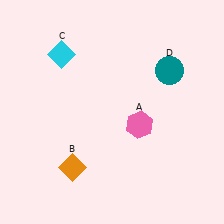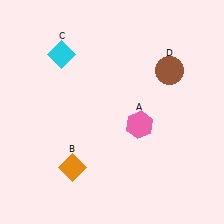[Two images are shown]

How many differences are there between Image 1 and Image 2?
There is 1 difference between the two images.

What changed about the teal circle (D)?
In Image 1, D is teal. In Image 2, it changed to brown.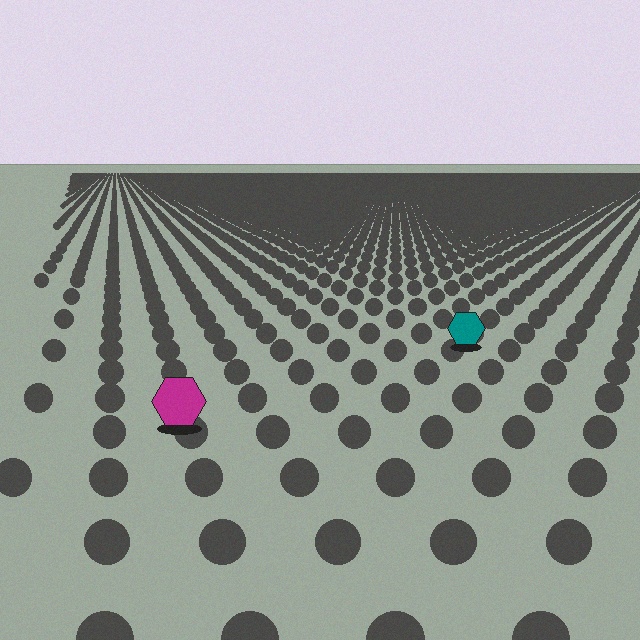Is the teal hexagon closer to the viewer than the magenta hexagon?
No. The magenta hexagon is closer — you can tell from the texture gradient: the ground texture is coarser near it.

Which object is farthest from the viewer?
The teal hexagon is farthest from the viewer. It appears smaller and the ground texture around it is denser.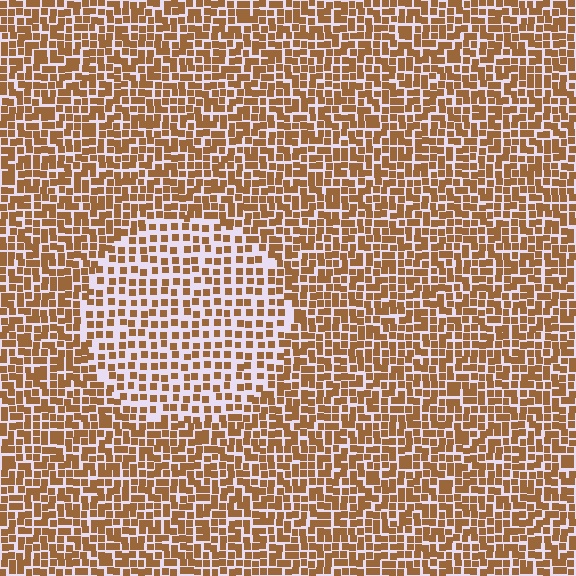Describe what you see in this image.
The image contains small brown elements arranged at two different densities. A circle-shaped region is visible where the elements are less densely packed than the surrounding area.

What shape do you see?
I see a circle.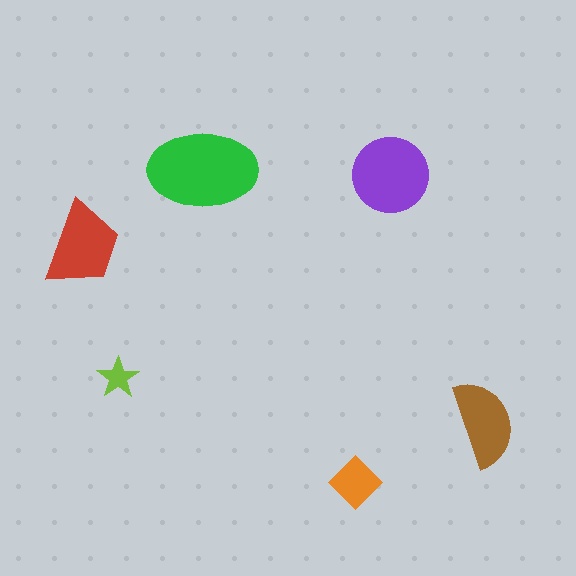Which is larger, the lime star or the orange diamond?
The orange diamond.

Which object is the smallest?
The lime star.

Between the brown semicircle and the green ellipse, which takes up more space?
The green ellipse.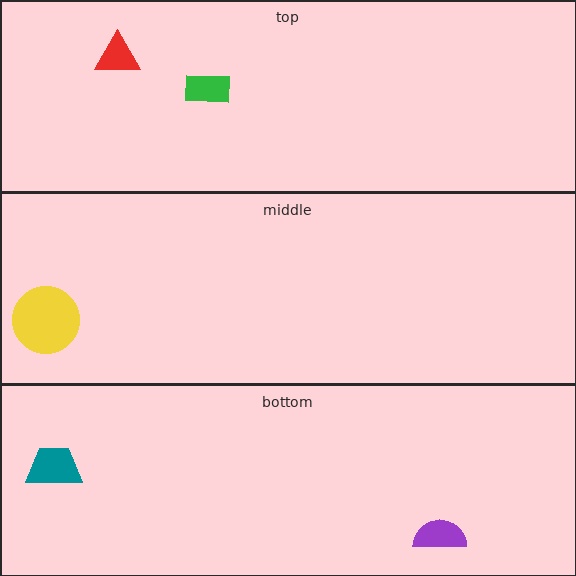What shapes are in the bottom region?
The purple semicircle, the teal trapezoid.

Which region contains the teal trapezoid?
The bottom region.